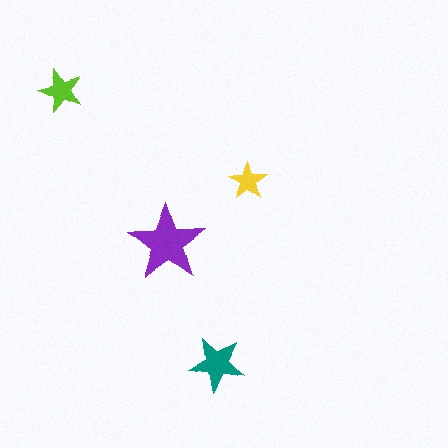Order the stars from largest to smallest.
the purple one, the teal one, the lime one, the yellow one.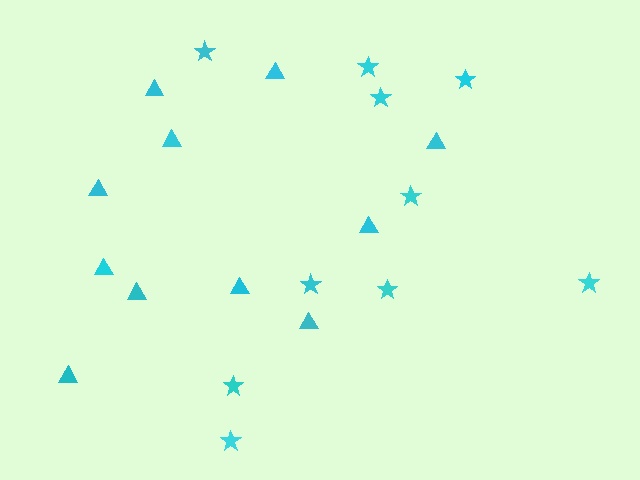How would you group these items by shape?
There are 2 groups: one group of triangles (11) and one group of stars (10).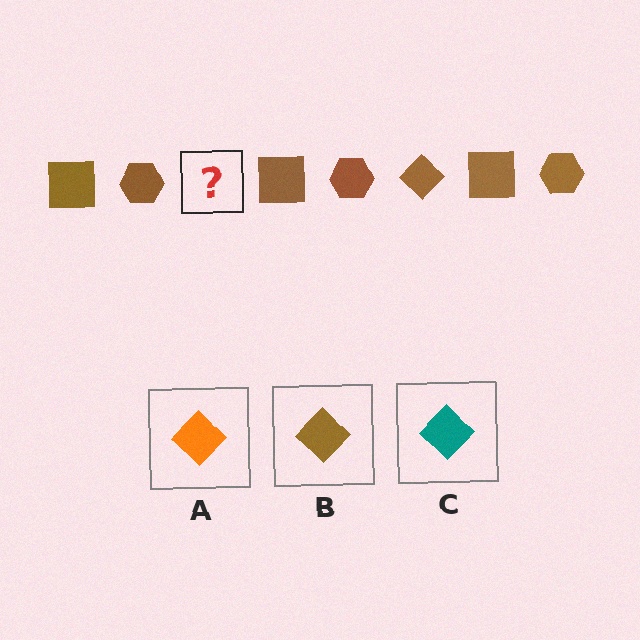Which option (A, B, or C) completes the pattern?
B.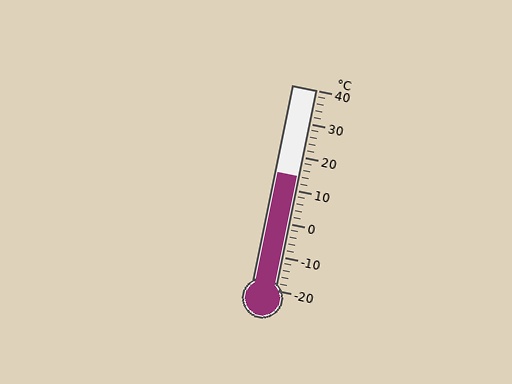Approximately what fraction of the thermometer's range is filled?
The thermometer is filled to approximately 55% of its range.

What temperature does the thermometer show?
The thermometer shows approximately 14°C.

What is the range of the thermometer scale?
The thermometer scale ranges from -20°C to 40°C.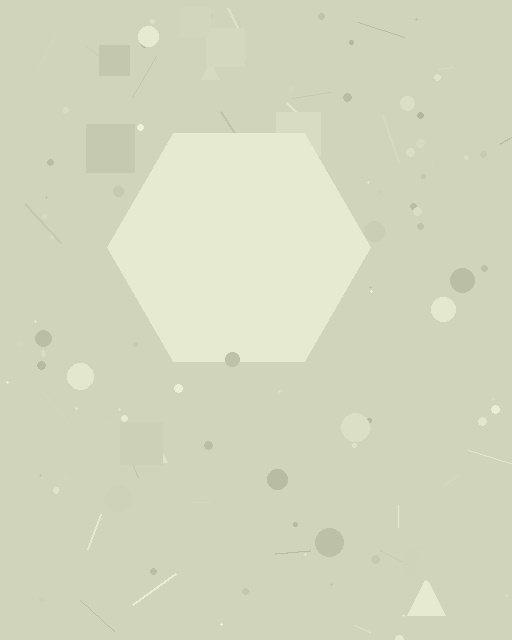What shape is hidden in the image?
A hexagon is hidden in the image.